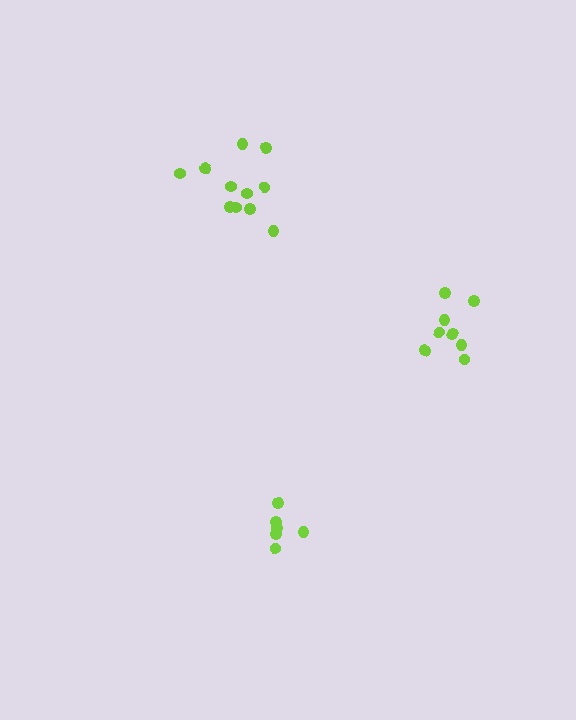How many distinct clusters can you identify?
There are 3 distinct clusters.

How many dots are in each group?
Group 1: 8 dots, Group 2: 11 dots, Group 3: 6 dots (25 total).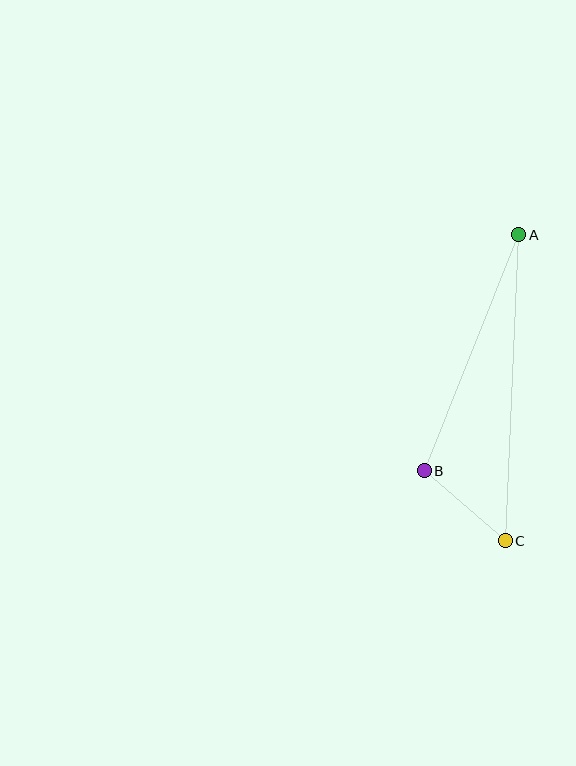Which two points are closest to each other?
Points B and C are closest to each other.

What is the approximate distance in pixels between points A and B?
The distance between A and B is approximately 254 pixels.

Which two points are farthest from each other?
Points A and C are farthest from each other.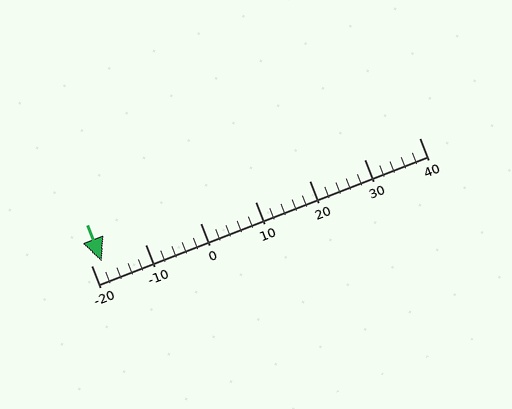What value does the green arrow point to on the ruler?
The green arrow points to approximately -18.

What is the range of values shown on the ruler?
The ruler shows values from -20 to 40.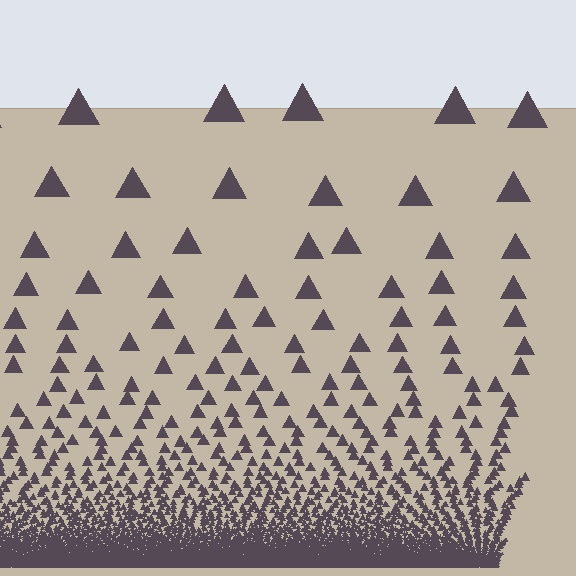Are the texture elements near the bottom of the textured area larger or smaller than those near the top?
Smaller. The gradient is inverted — elements near the bottom are smaller and denser.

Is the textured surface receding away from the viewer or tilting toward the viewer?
The surface appears to tilt toward the viewer. Texture elements get larger and sparser toward the top.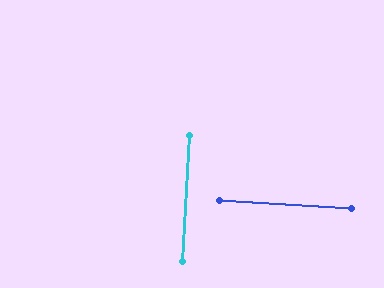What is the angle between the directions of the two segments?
Approximately 90 degrees.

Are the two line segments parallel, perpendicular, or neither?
Perpendicular — they meet at approximately 90°.